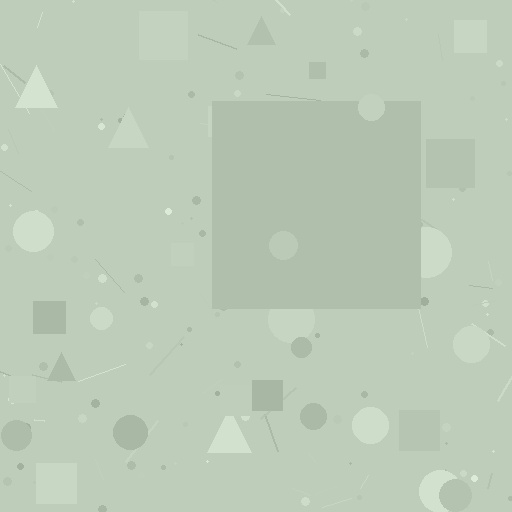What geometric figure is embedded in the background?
A square is embedded in the background.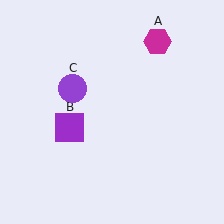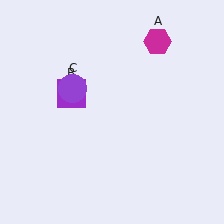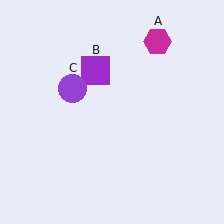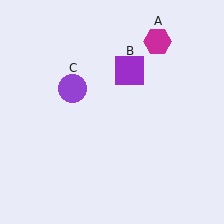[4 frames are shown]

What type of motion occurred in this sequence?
The purple square (object B) rotated clockwise around the center of the scene.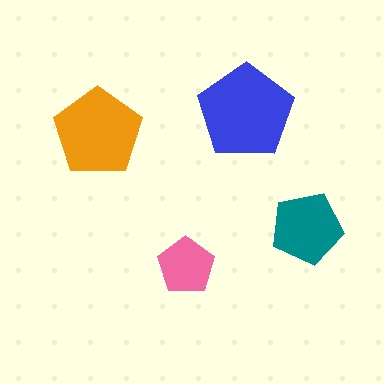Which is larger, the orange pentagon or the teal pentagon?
The orange one.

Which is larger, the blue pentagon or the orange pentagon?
The blue one.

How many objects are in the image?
There are 4 objects in the image.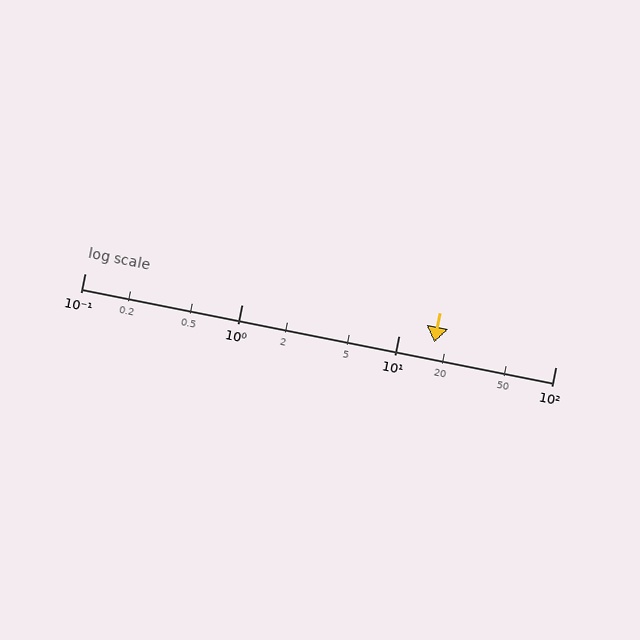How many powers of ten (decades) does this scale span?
The scale spans 3 decades, from 0.1 to 100.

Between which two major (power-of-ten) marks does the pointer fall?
The pointer is between 10 and 100.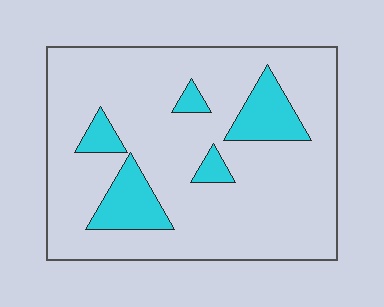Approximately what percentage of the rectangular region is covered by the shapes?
Approximately 15%.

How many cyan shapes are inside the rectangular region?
5.